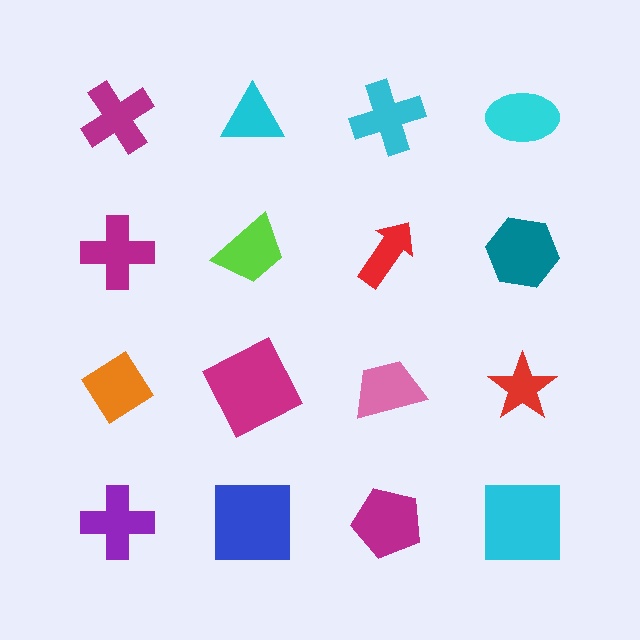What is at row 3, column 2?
A magenta square.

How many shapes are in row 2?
4 shapes.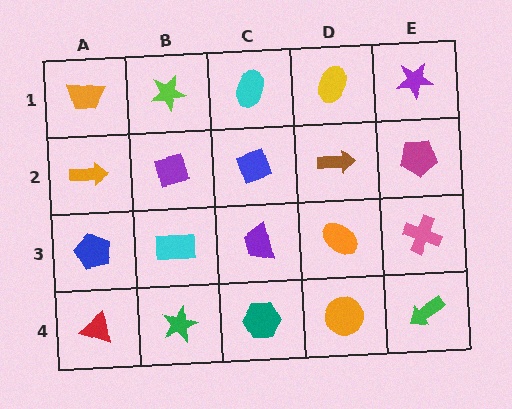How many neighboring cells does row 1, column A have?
2.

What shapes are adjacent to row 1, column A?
An orange arrow (row 2, column A), a lime star (row 1, column B).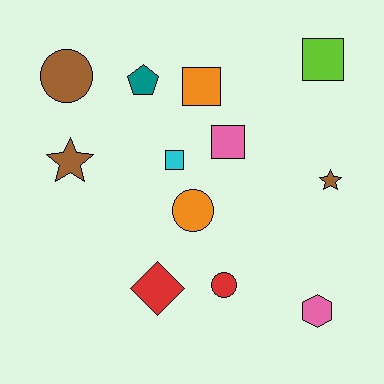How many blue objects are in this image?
There are no blue objects.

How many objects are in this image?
There are 12 objects.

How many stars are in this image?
There are 2 stars.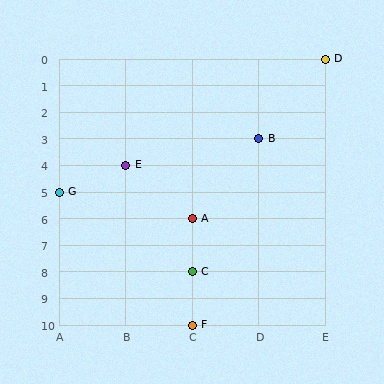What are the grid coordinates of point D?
Point D is at grid coordinates (E, 0).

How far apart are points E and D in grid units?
Points E and D are 3 columns and 4 rows apart (about 5.0 grid units diagonally).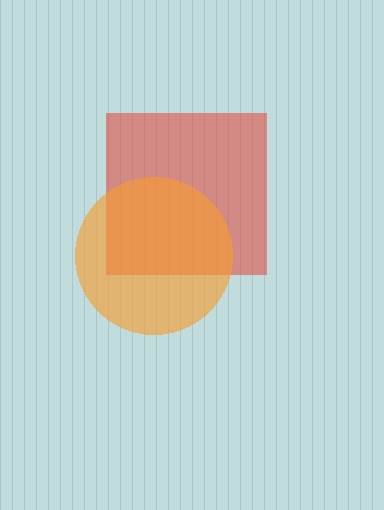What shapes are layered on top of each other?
The layered shapes are: a red square, an orange circle.